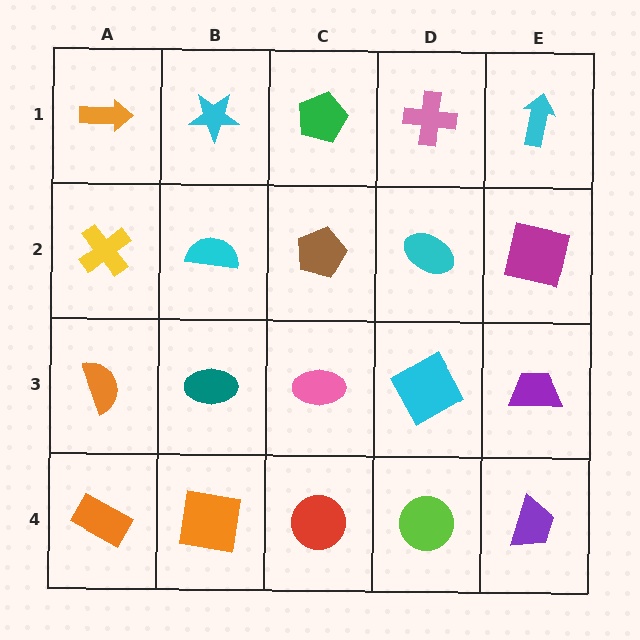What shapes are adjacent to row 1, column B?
A cyan semicircle (row 2, column B), an orange arrow (row 1, column A), a green pentagon (row 1, column C).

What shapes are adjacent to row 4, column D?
A cyan square (row 3, column D), a red circle (row 4, column C), a purple trapezoid (row 4, column E).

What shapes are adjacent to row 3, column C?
A brown pentagon (row 2, column C), a red circle (row 4, column C), a teal ellipse (row 3, column B), a cyan square (row 3, column D).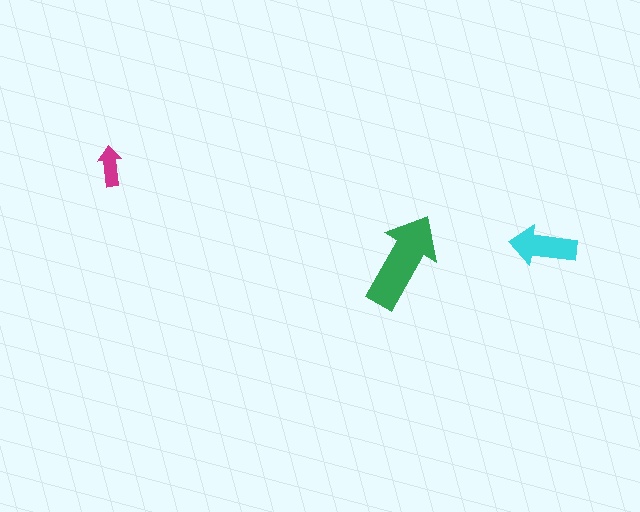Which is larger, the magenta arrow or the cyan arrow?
The cyan one.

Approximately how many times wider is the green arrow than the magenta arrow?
About 2.5 times wider.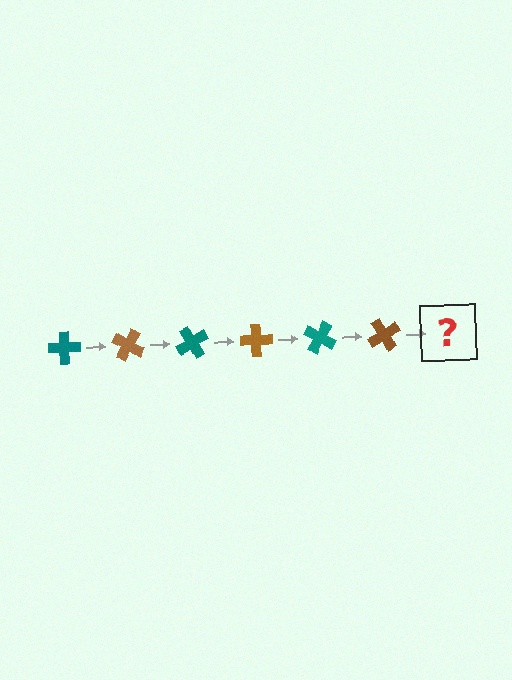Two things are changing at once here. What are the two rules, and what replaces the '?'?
The two rules are that it rotates 30 degrees each step and the color cycles through teal and brown. The '?' should be a teal cross, rotated 180 degrees from the start.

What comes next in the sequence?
The next element should be a teal cross, rotated 180 degrees from the start.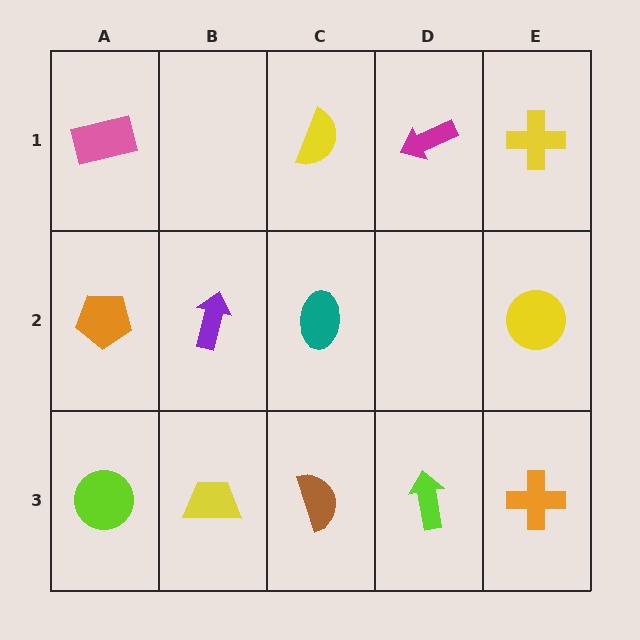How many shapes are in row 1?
4 shapes.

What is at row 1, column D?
A magenta arrow.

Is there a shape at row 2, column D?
No, that cell is empty.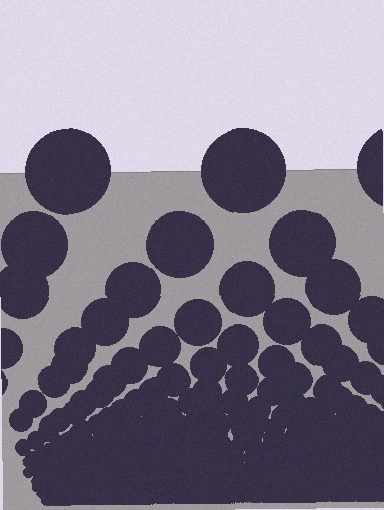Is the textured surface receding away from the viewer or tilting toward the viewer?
The surface appears to tilt toward the viewer. Texture elements get larger and sparser toward the top.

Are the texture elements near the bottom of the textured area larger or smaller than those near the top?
Smaller. The gradient is inverted — elements near the bottom are smaller and denser.